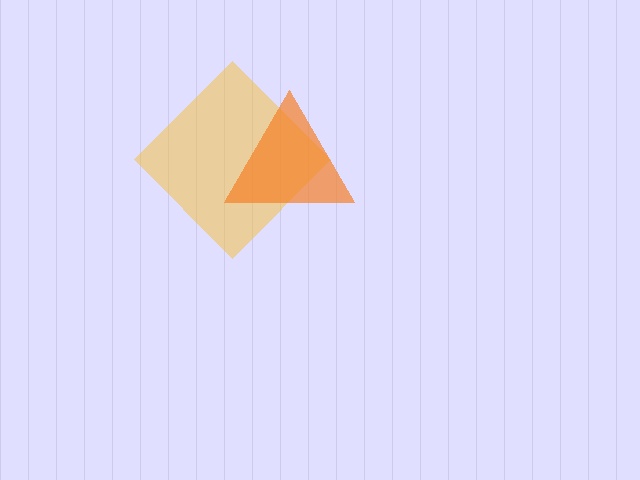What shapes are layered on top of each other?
The layered shapes are: a yellow diamond, an orange triangle.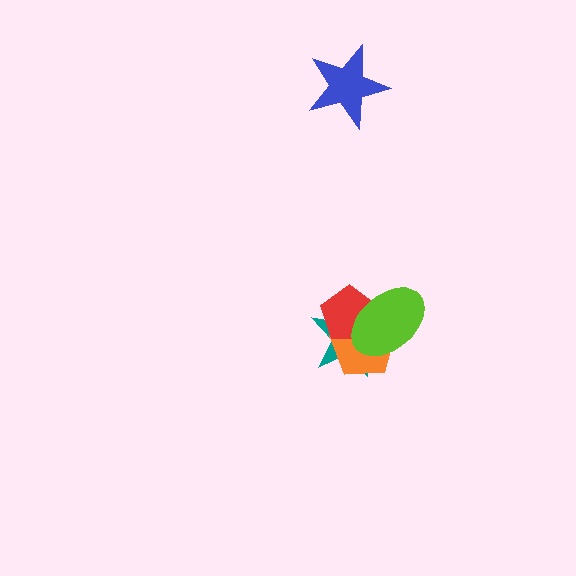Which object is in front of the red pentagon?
The lime ellipse is in front of the red pentagon.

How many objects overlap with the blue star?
0 objects overlap with the blue star.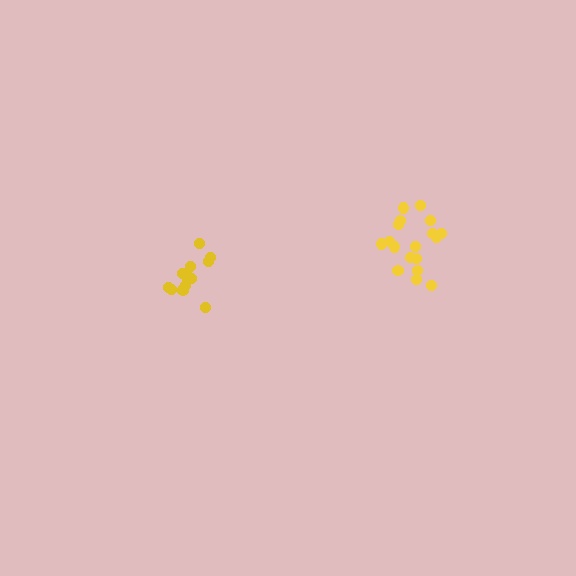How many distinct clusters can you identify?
There are 2 distinct clusters.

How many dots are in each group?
Group 1: 18 dots, Group 2: 15 dots (33 total).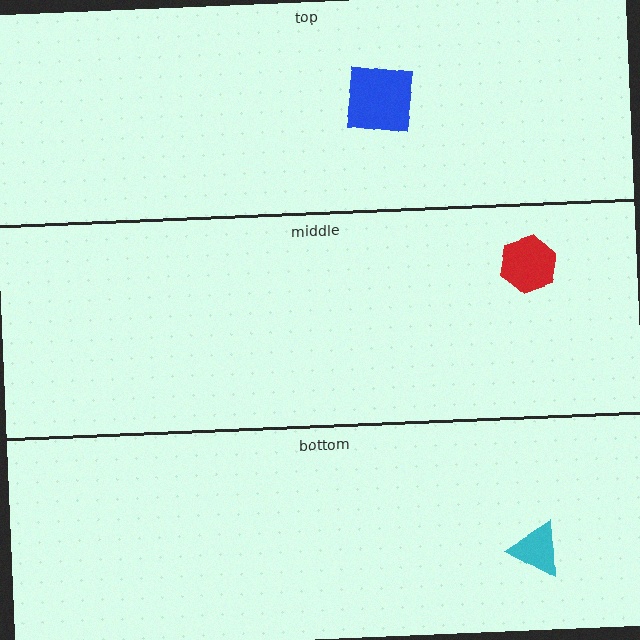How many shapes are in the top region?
1.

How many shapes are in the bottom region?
1.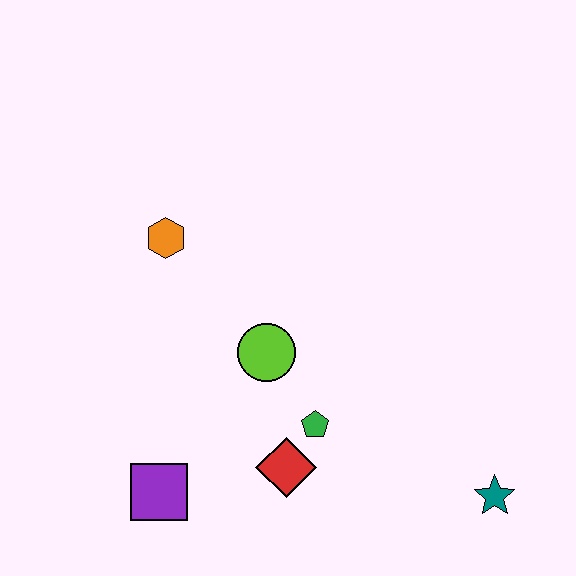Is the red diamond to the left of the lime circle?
No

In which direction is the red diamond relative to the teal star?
The red diamond is to the left of the teal star.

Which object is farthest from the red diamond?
The orange hexagon is farthest from the red diamond.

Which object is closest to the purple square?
The red diamond is closest to the purple square.